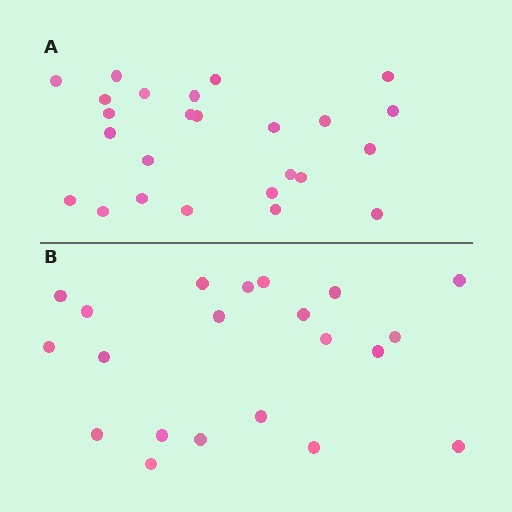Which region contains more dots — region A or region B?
Region A (the top region) has more dots.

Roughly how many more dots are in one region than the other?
Region A has about 4 more dots than region B.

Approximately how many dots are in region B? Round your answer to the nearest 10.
About 20 dots. (The exact count is 21, which rounds to 20.)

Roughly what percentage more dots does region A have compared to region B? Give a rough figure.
About 20% more.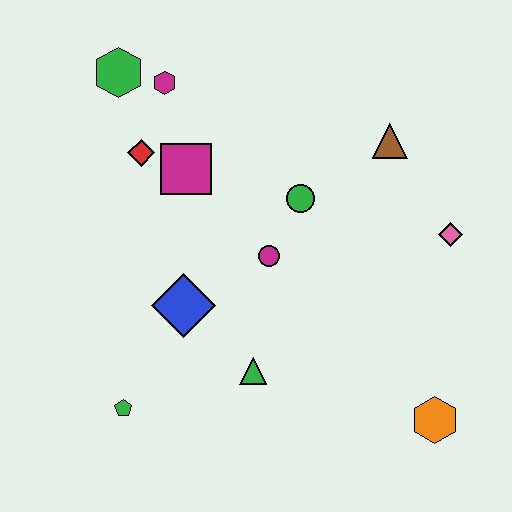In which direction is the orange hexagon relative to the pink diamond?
The orange hexagon is below the pink diamond.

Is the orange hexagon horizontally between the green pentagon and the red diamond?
No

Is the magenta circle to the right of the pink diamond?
No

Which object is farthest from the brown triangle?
The green pentagon is farthest from the brown triangle.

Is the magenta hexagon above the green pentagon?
Yes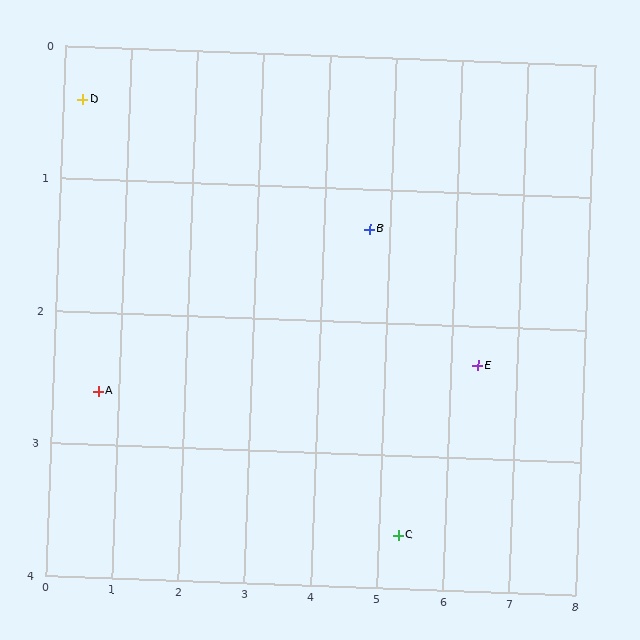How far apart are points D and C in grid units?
Points D and C are about 5.9 grid units apart.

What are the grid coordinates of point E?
Point E is at approximately (6.4, 2.3).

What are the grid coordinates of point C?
Point C is at approximately (5.3, 3.6).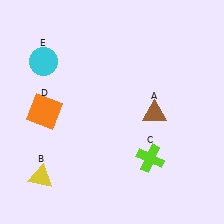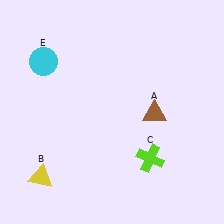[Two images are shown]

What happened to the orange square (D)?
The orange square (D) was removed in Image 2. It was in the top-left area of Image 1.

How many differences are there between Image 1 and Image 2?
There is 1 difference between the two images.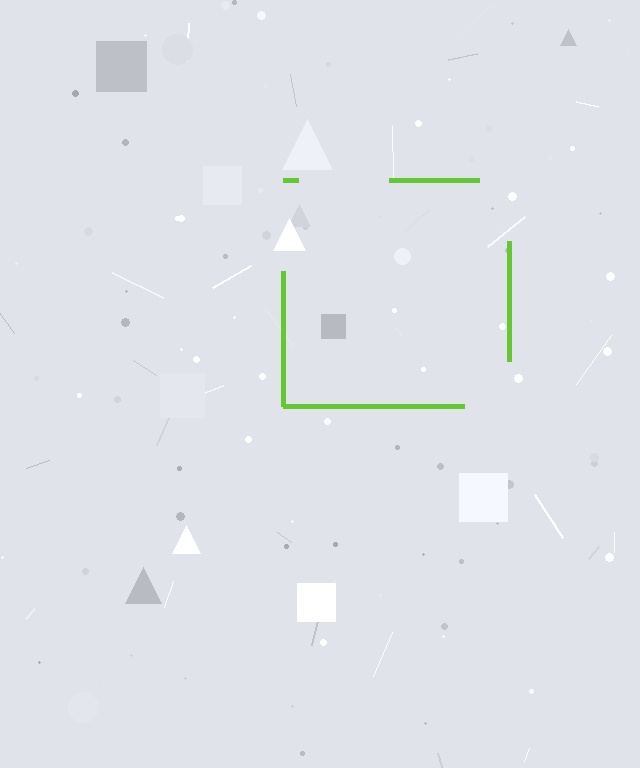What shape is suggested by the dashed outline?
The dashed outline suggests a square.